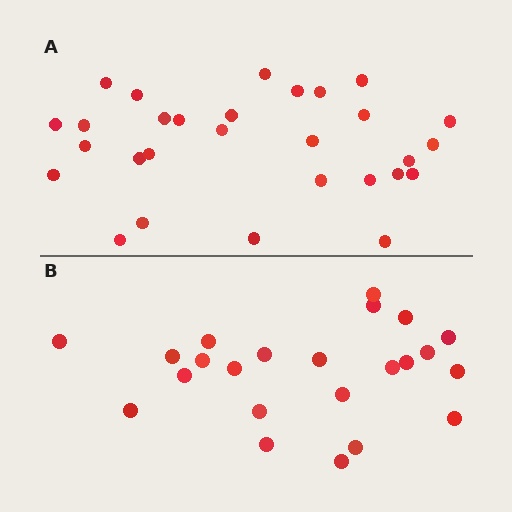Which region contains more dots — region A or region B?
Region A (the top region) has more dots.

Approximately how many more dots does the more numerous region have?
Region A has about 6 more dots than region B.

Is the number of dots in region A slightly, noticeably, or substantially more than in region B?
Region A has noticeably more, but not dramatically so. The ratio is roughly 1.3 to 1.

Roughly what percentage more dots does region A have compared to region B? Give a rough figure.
About 25% more.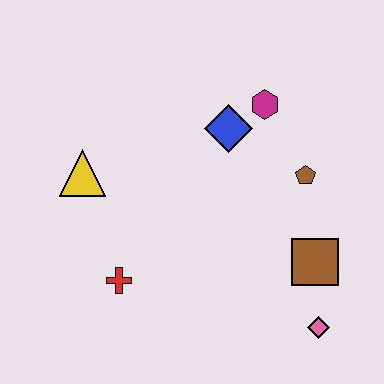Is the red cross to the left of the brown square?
Yes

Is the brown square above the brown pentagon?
No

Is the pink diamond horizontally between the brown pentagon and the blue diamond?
No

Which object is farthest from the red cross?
The magenta hexagon is farthest from the red cross.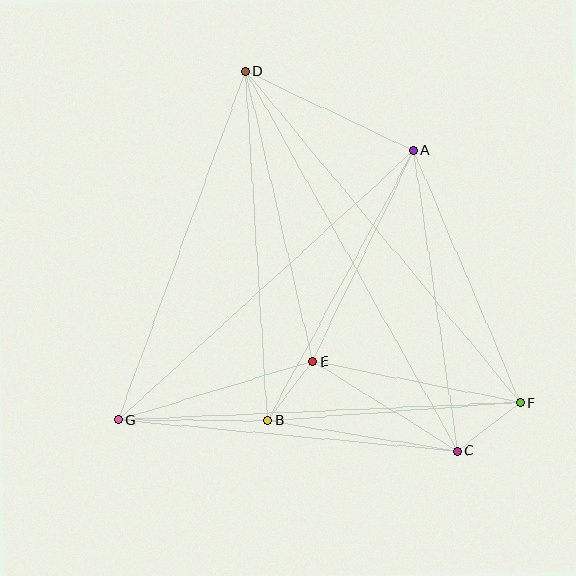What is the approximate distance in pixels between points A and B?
The distance between A and B is approximately 307 pixels.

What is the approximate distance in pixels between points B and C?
The distance between B and C is approximately 192 pixels.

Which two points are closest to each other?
Points B and E are closest to each other.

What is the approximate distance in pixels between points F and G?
The distance between F and G is approximately 402 pixels.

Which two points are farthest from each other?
Points C and D are farthest from each other.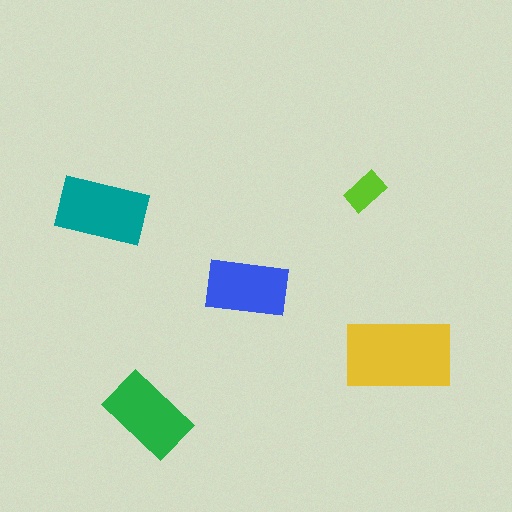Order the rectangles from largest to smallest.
the yellow one, the teal one, the green one, the blue one, the lime one.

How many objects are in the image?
There are 5 objects in the image.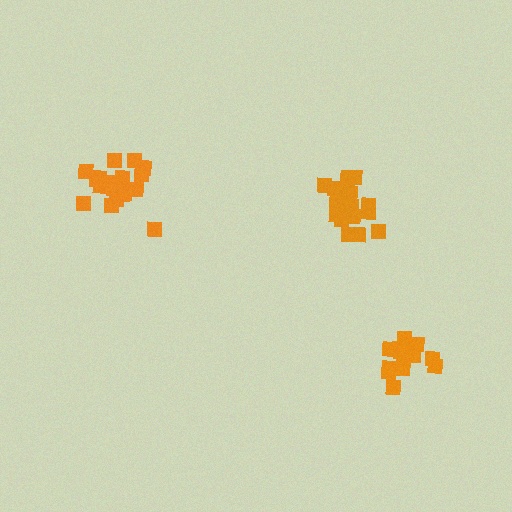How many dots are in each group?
Group 1: 19 dots, Group 2: 19 dots, Group 3: 18 dots (56 total).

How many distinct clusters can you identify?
There are 3 distinct clusters.